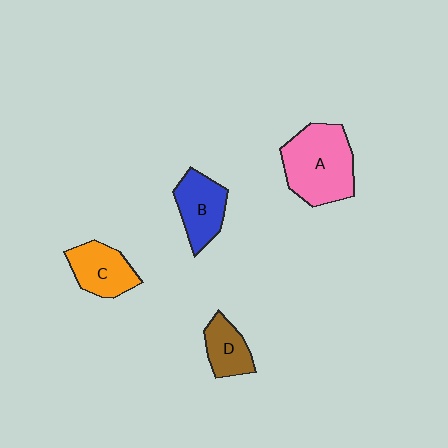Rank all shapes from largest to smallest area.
From largest to smallest: A (pink), B (blue), C (orange), D (brown).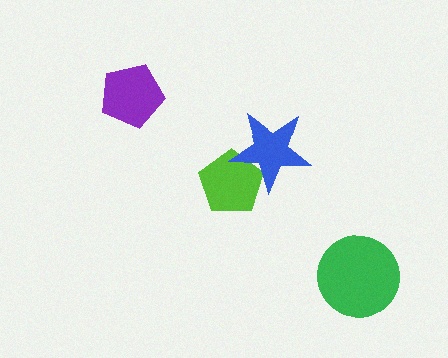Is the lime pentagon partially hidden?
Yes, it is partially covered by another shape.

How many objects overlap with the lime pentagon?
1 object overlaps with the lime pentagon.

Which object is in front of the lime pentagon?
The blue star is in front of the lime pentagon.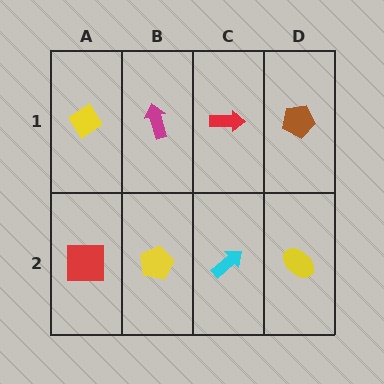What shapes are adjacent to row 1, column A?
A red square (row 2, column A), a magenta arrow (row 1, column B).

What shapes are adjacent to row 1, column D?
A yellow ellipse (row 2, column D), a red arrow (row 1, column C).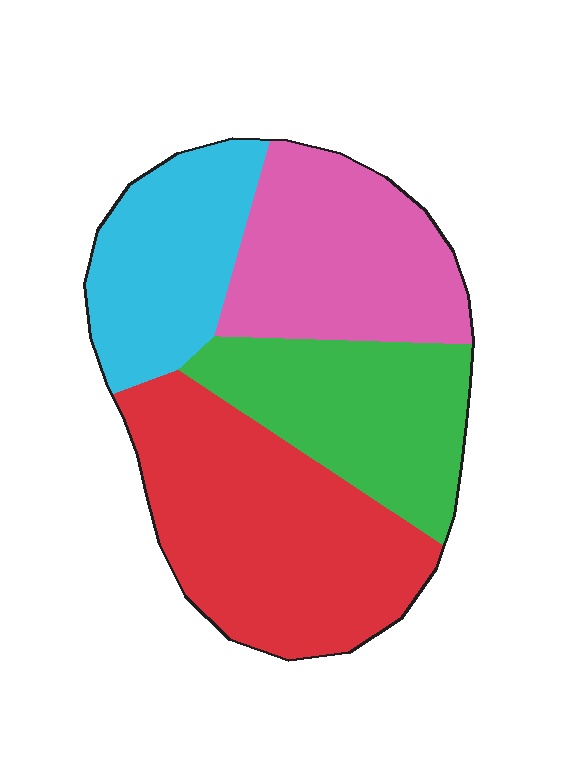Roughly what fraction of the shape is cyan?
Cyan takes up about one fifth (1/5) of the shape.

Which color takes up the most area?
Red, at roughly 35%.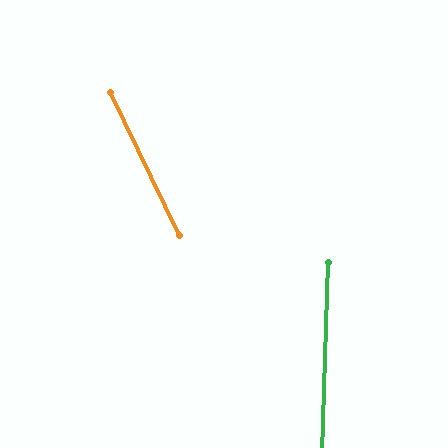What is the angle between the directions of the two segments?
Approximately 27 degrees.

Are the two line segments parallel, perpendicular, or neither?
Neither parallel nor perpendicular — they differ by about 27°.